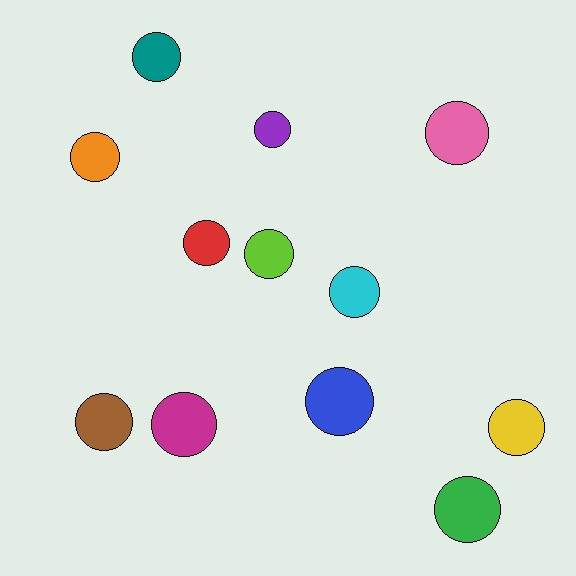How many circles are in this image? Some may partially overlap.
There are 12 circles.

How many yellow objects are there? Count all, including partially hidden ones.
There is 1 yellow object.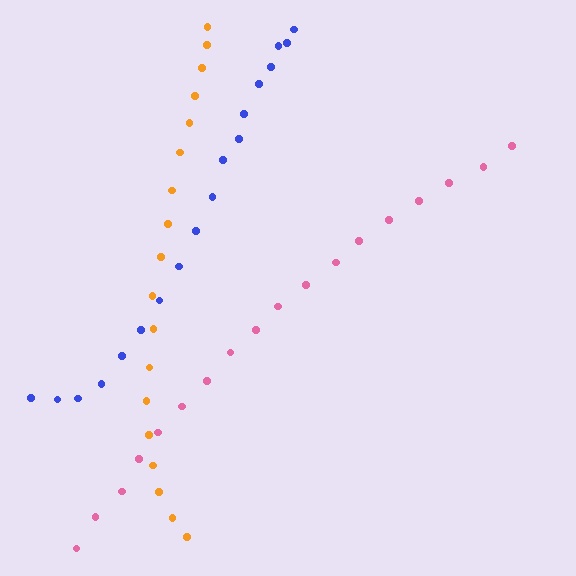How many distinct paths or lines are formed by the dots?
There are 3 distinct paths.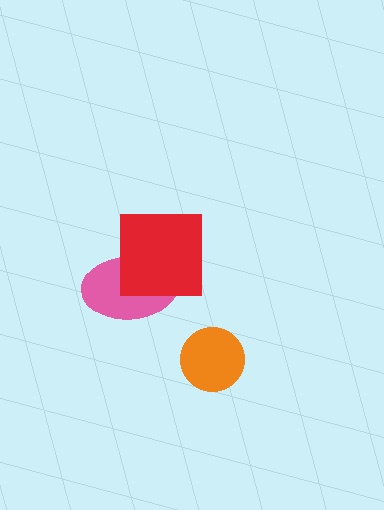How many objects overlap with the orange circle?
0 objects overlap with the orange circle.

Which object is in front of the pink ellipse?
The red square is in front of the pink ellipse.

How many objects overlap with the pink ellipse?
1 object overlaps with the pink ellipse.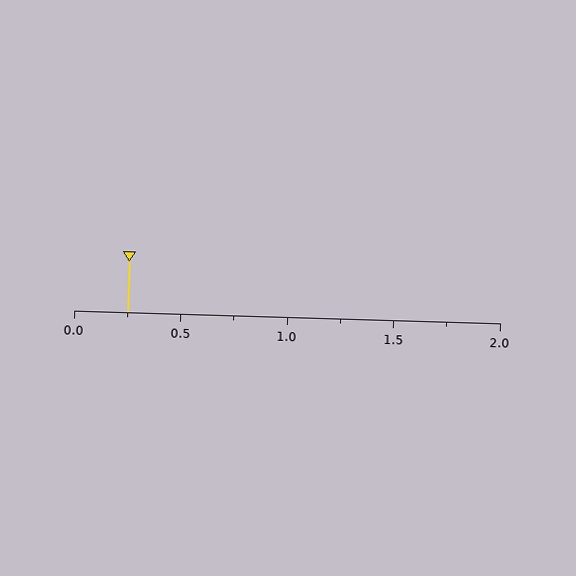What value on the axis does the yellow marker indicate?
The marker indicates approximately 0.25.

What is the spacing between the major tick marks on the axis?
The major ticks are spaced 0.5 apart.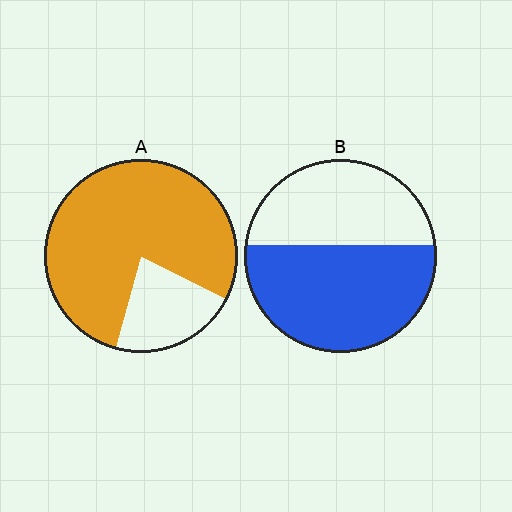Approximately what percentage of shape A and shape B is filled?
A is approximately 80% and B is approximately 55%.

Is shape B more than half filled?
Yes.